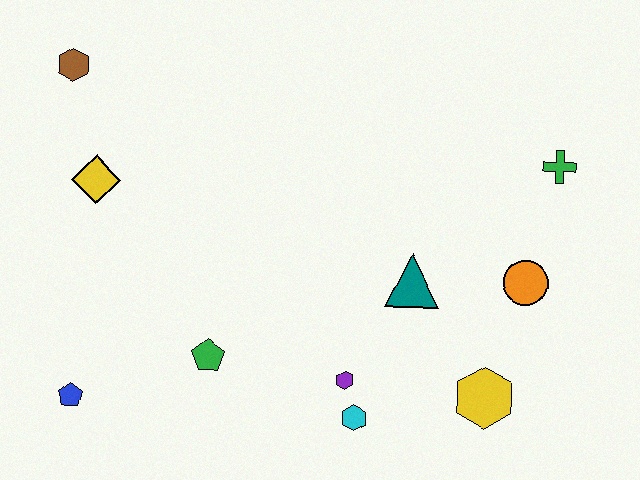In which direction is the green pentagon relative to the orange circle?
The green pentagon is to the left of the orange circle.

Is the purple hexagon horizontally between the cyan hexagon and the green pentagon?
Yes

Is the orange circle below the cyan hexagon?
No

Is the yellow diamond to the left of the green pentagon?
Yes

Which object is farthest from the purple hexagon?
The brown hexagon is farthest from the purple hexagon.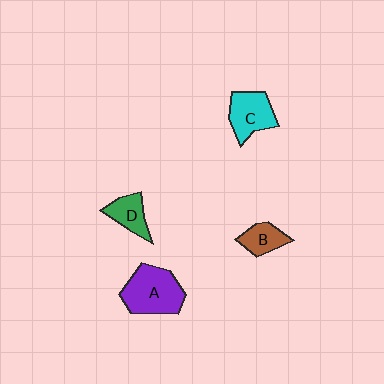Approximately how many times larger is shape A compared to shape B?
Approximately 2.1 times.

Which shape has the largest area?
Shape A (purple).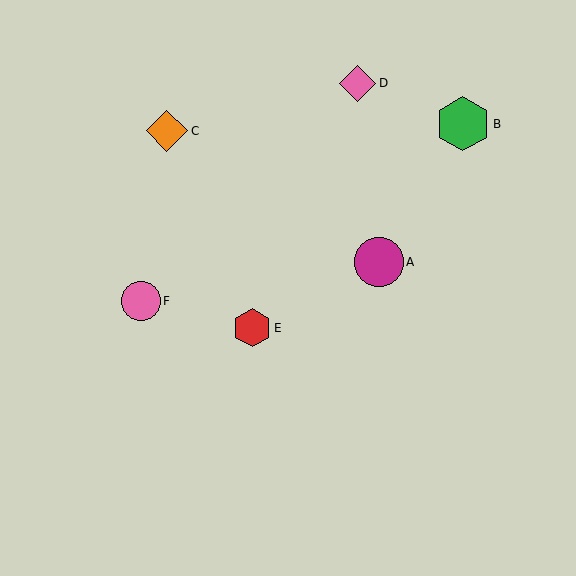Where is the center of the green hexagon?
The center of the green hexagon is at (463, 124).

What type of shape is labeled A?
Shape A is a magenta circle.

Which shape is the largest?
The green hexagon (labeled B) is the largest.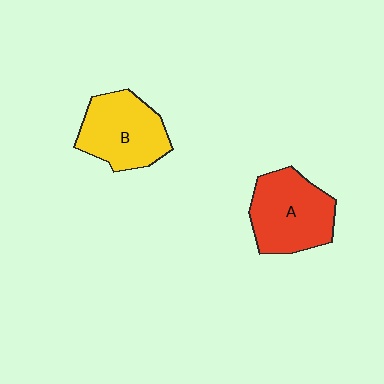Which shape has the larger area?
Shape A (red).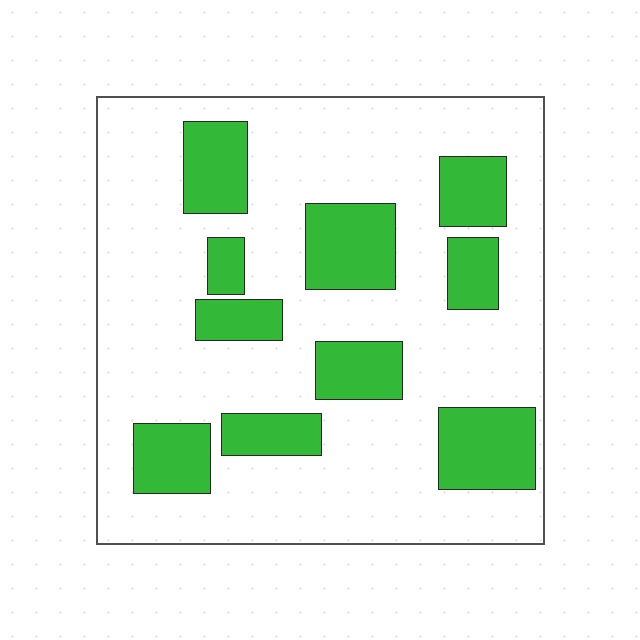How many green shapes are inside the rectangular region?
10.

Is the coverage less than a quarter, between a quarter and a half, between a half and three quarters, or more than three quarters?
Between a quarter and a half.